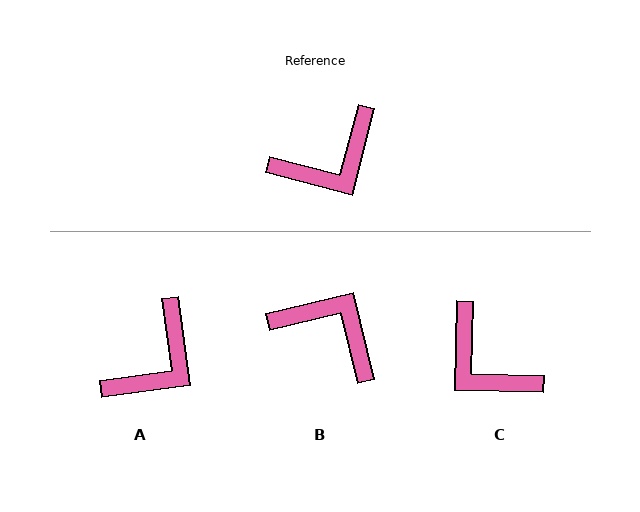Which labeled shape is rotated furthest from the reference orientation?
B, about 118 degrees away.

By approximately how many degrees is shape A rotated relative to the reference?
Approximately 22 degrees counter-clockwise.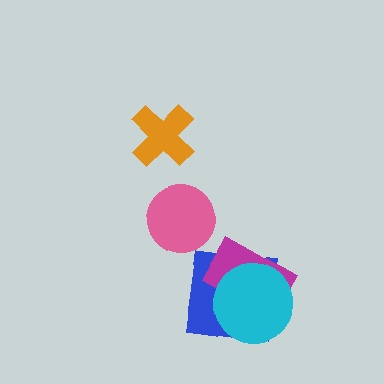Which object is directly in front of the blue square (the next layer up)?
The magenta rectangle is directly in front of the blue square.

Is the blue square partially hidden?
Yes, it is partially covered by another shape.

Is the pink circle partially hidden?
No, no other shape covers it.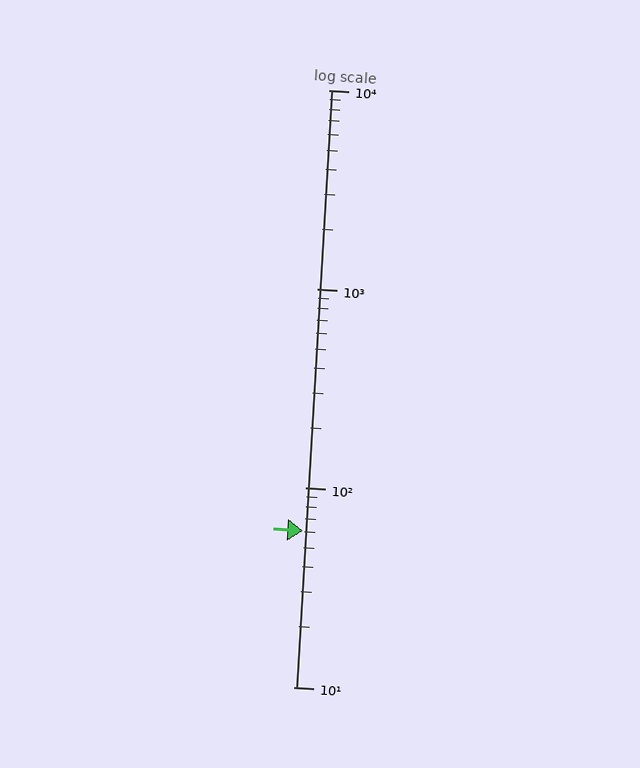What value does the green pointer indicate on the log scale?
The pointer indicates approximately 61.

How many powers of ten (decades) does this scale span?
The scale spans 3 decades, from 10 to 10000.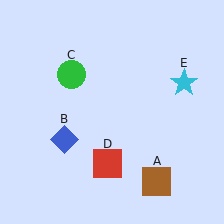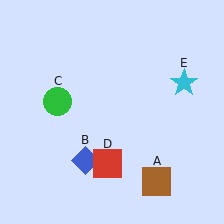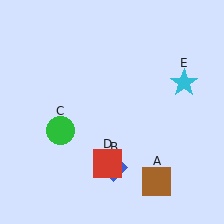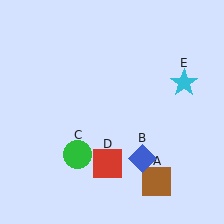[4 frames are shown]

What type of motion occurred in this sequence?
The blue diamond (object B), green circle (object C) rotated counterclockwise around the center of the scene.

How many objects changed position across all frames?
2 objects changed position: blue diamond (object B), green circle (object C).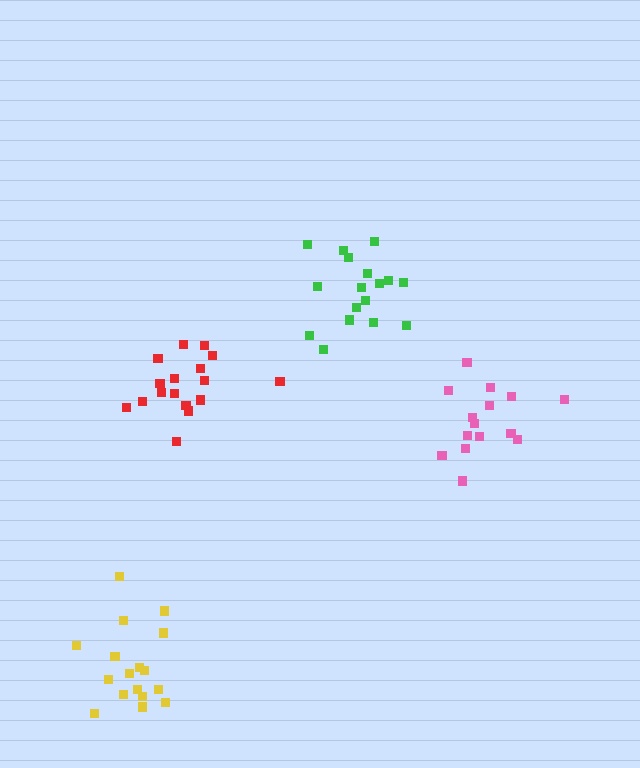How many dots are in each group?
Group 1: 17 dots, Group 2: 17 dots, Group 3: 15 dots, Group 4: 17 dots (66 total).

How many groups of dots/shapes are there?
There are 4 groups.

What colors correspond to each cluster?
The clusters are colored: green, yellow, pink, red.